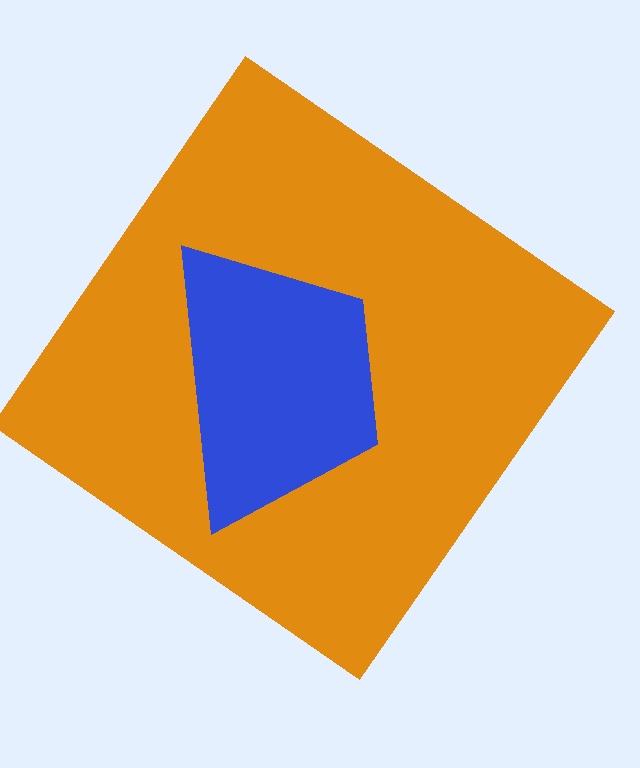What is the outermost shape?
The orange diamond.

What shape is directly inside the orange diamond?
The blue trapezoid.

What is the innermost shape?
The blue trapezoid.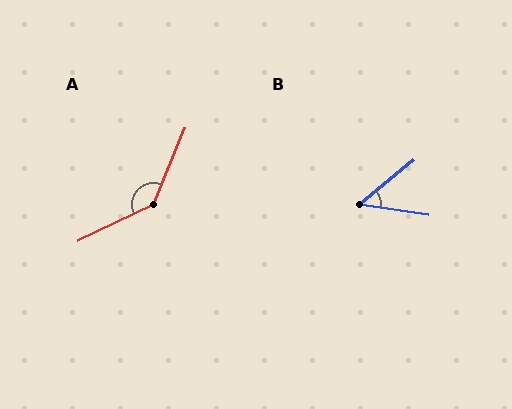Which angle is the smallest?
B, at approximately 47 degrees.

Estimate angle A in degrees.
Approximately 138 degrees.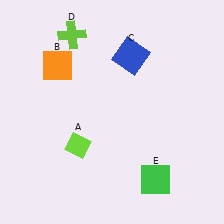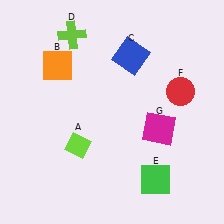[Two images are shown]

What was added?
A red circle (F), a magenta square (G) were added in Image 2.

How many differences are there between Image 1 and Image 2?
There are 2 differences between the two images.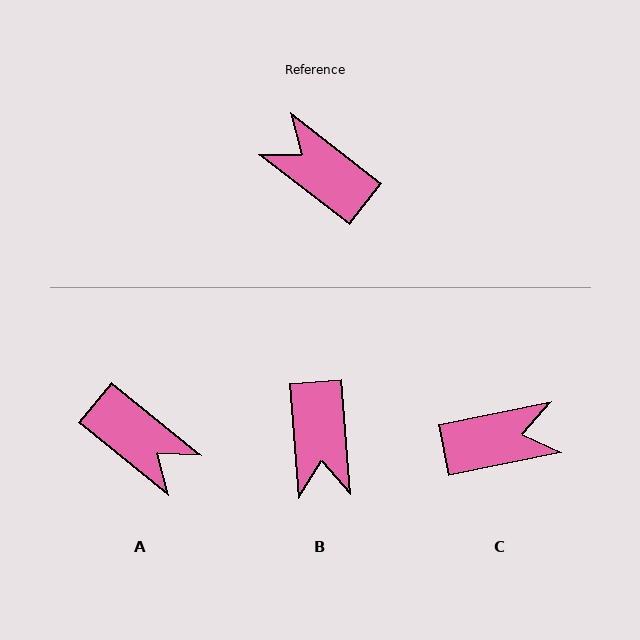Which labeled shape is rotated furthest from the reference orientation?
A, about 178 degrees away.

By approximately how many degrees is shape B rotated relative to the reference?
Approximately 132 degrees counter-clockwise.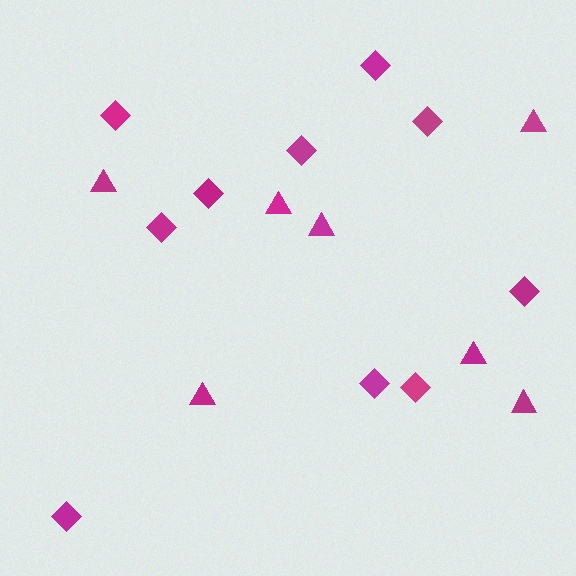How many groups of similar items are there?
There are 2 groups: one group of triangles (7) and one group of diamonds (10).